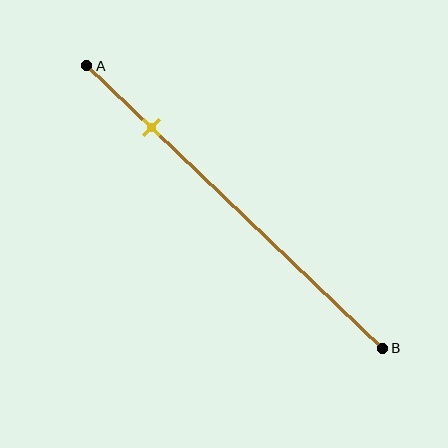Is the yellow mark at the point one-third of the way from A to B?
No, the mark is at about 20% from A, not at the 33% one-third point.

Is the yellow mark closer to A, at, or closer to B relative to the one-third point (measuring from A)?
The yellow mark is closer to point A than the one-third point of segment AB.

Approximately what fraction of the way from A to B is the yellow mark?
The yellow mark is approximately 20% of the way from A to B.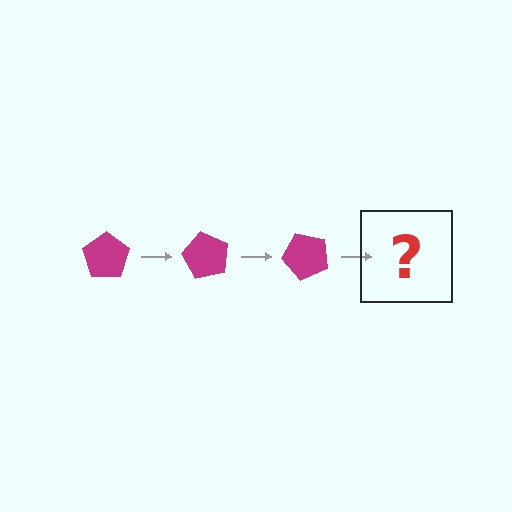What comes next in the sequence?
The next element should be a magenta pentagon rotated 180 degrees.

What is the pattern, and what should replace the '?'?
The pattern is that the pentagon rotates 60 degrees each step. The '?' should be a magenta pentagon rotated 180 degrees.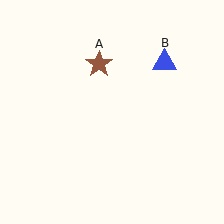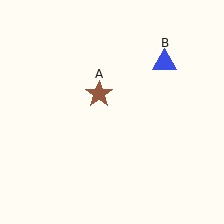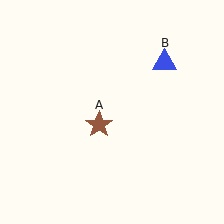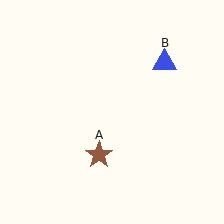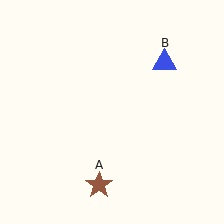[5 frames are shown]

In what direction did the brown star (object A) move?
The brown star (object A) moved down.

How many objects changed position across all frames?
1 object changed position: brown star (object A).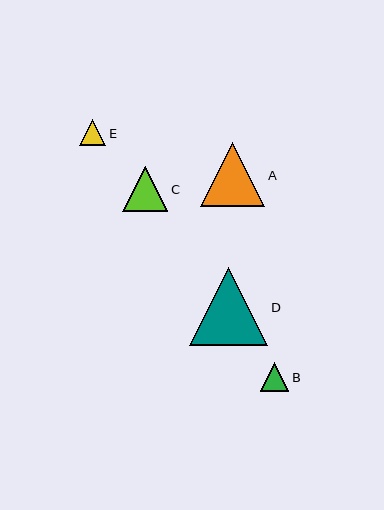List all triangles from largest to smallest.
From largest to smallest: D, A, C, B, E.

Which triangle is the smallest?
Triangle E is the smallest with a size of approximately 26 pixels.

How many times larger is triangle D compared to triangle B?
Triangle D is approximately 2.7 times the size of triangle B.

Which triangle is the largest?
Triangle D is the largest with a size of approximately 78 pixels.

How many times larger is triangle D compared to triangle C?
Triangle D is approximately 1.7 times the size of triangle C.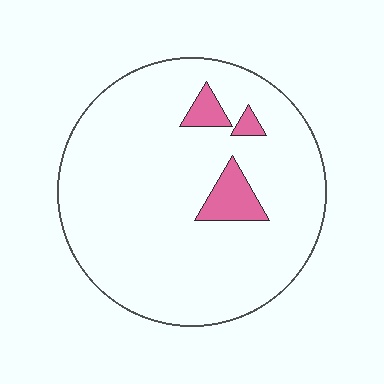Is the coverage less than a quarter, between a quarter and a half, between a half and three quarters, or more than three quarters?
Less than a quarter.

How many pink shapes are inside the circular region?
3.